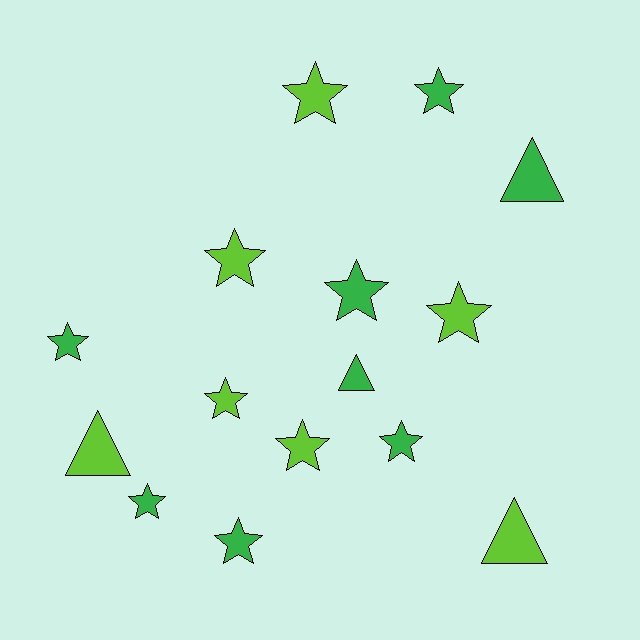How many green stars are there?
There are 6 green stars.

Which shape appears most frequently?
Star, with 11 objects.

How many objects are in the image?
There are 15 objects.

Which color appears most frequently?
Green, with 8 objects.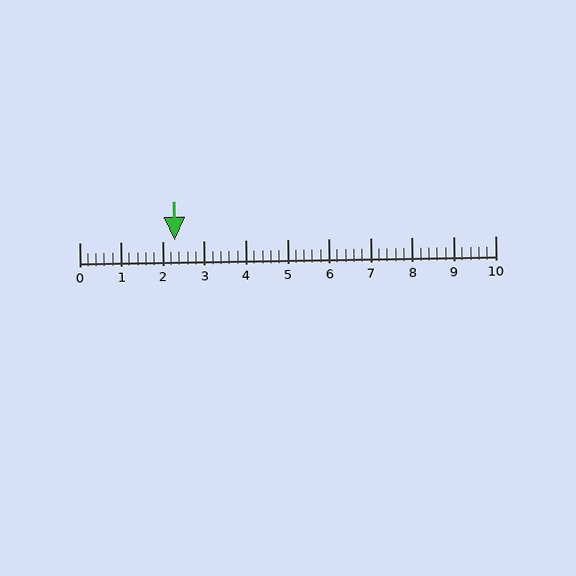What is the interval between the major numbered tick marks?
The major tick marks are spaced 1 units apart.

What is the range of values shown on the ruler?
The ruler shows values from 0 to 10.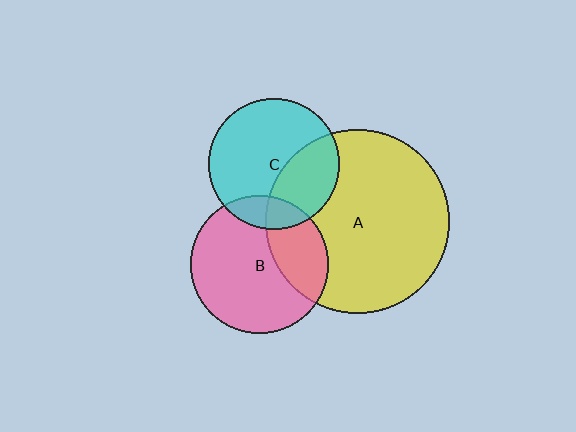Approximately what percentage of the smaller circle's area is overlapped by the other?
Approximately 30%.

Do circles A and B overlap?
Yes.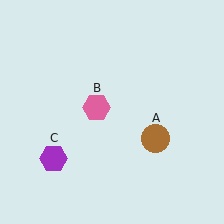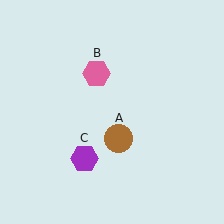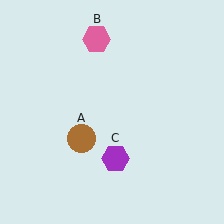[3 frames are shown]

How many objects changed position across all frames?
3 objects changed position: brown circle (object A), pink hexagon (object B), purple hexagon (object C).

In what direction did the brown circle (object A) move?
The brown circle (object A) moved left.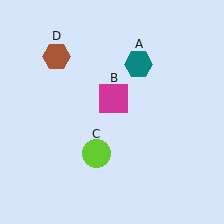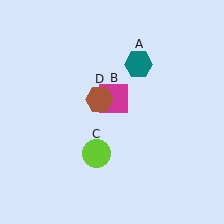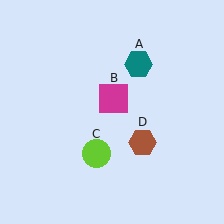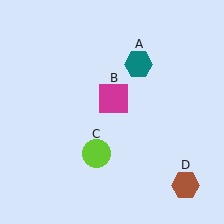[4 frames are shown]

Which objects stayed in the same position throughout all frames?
Teal hexagon (object A) and magenta square (object B) and lime circle (object C) remained stationary.